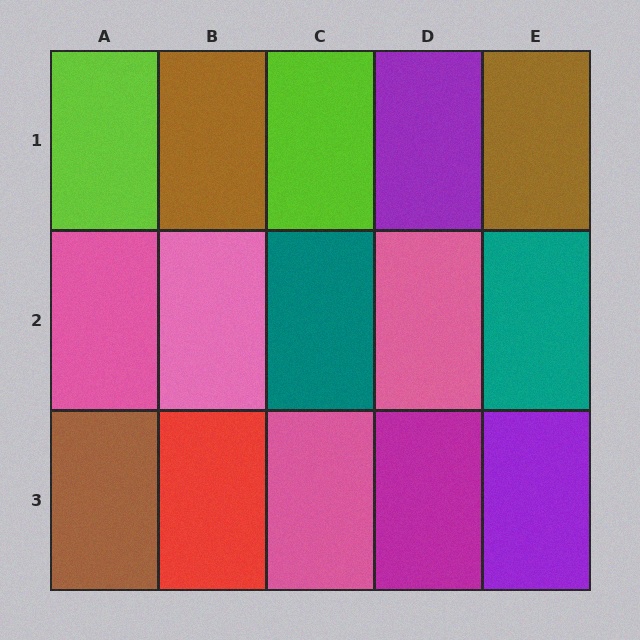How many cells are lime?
2 cells are lime.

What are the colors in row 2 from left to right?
Pink, pink, teal, pink, teal.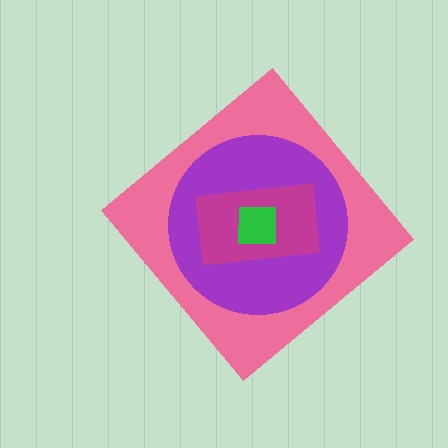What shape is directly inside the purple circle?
The magenta rectangle.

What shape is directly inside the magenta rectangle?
The green square.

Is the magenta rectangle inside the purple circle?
Yes.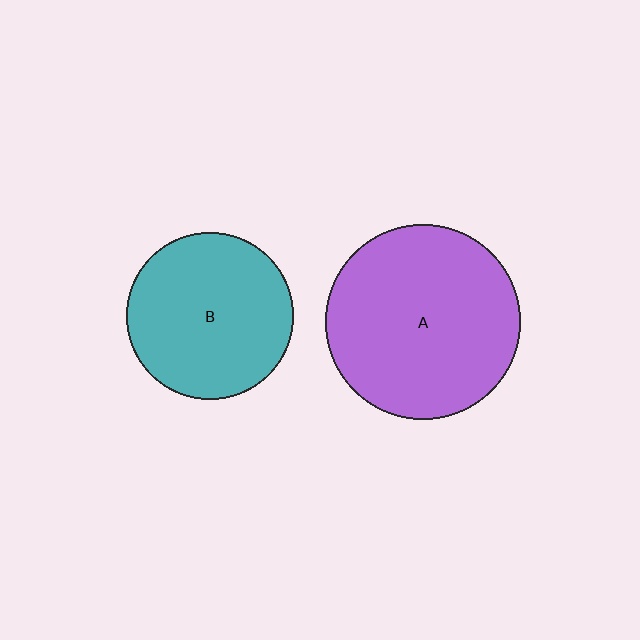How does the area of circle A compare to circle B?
Approximately 1.4 times.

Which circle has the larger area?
Circle A (purple).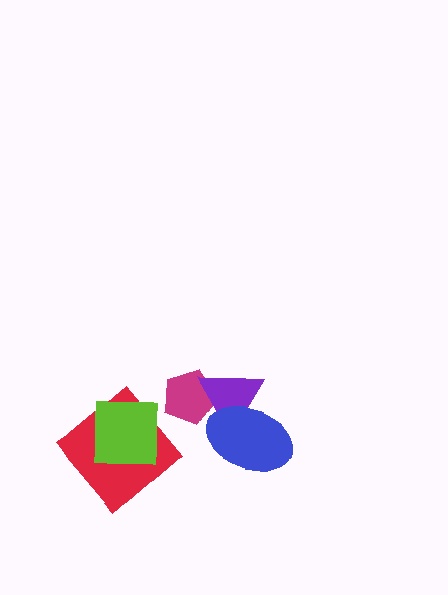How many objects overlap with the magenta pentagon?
1 object overlaps with the magenta pentagon.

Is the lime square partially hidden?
No, no other shape covers it.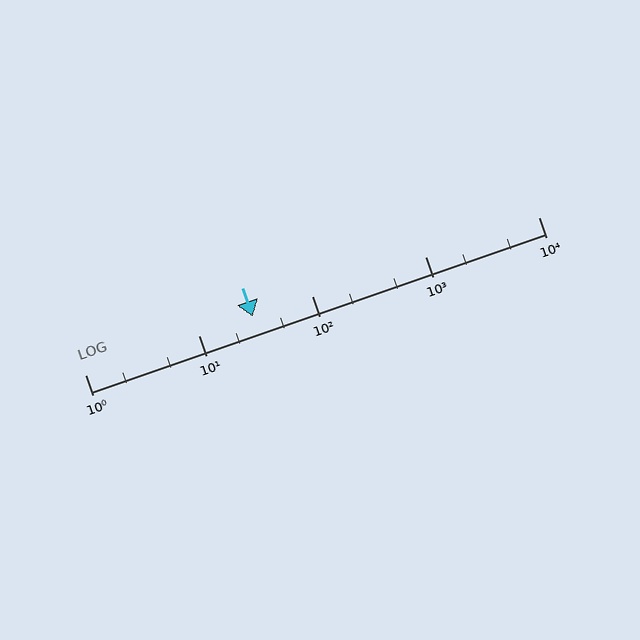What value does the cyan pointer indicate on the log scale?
The pointer indicates approximately 30.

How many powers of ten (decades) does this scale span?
The scale spans 4 decades, from 1 to 10000.